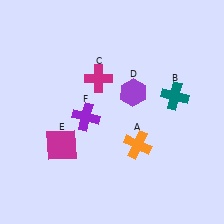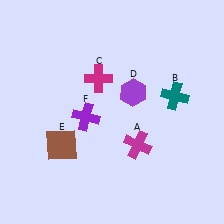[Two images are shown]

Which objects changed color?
A changed from orange to magenta. E changed from magenta to brown.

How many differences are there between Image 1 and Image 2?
There are 2 differences between the two images.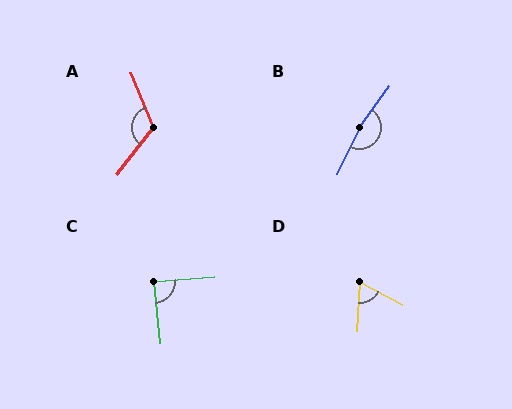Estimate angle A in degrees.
Approximately 120 degrees.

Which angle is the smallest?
D, at approximately 65 degrees.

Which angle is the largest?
B, at approximately 169 degrees.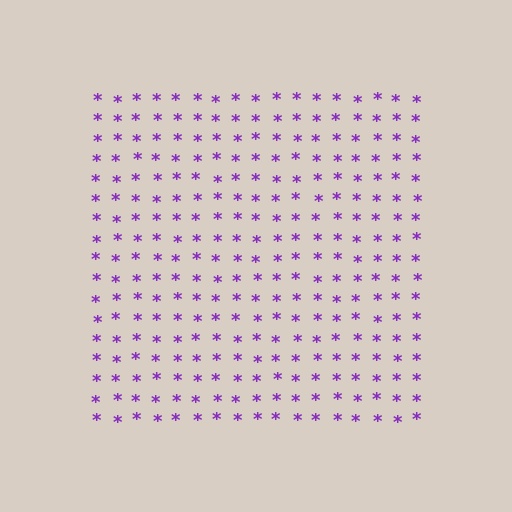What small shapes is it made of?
It is made of small asterisks.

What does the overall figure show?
The overall figure shows a square.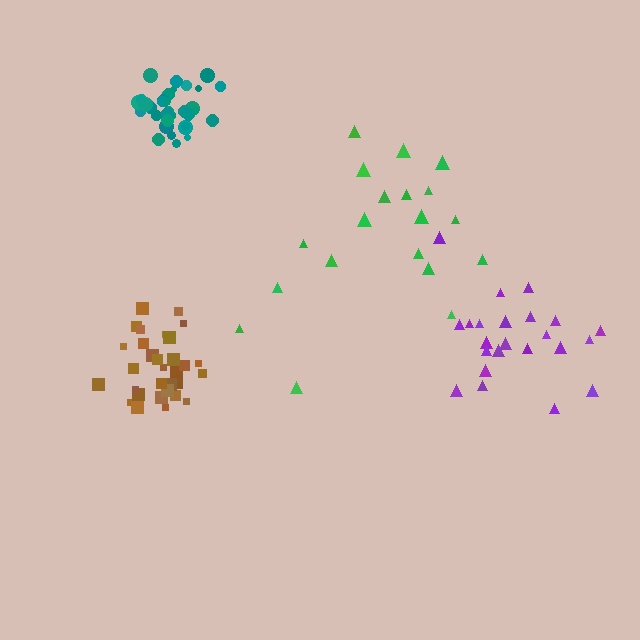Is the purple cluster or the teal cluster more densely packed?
Teal.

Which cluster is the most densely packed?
Teal.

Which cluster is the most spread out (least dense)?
Green.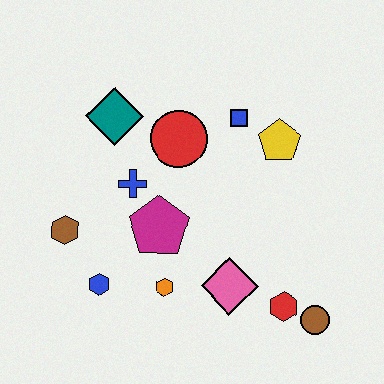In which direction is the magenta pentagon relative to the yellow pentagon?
The magenta pentagon is to the left of the yellow pentagon.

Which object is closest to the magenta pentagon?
The blue cross is closest to the magenta pentagon.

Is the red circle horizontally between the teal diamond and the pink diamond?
Yes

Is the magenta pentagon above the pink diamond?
Yes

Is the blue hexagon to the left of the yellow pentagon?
Yes